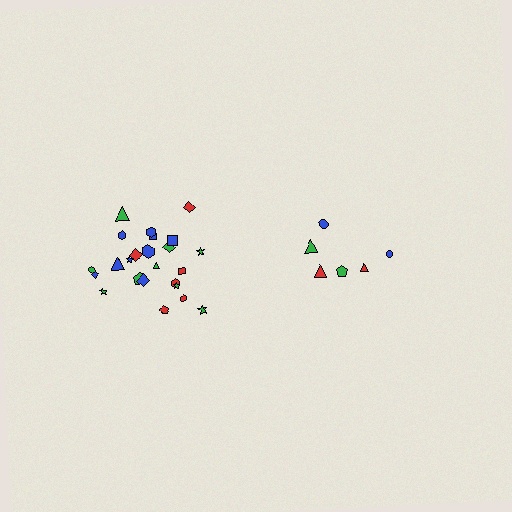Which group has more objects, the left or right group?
The left group.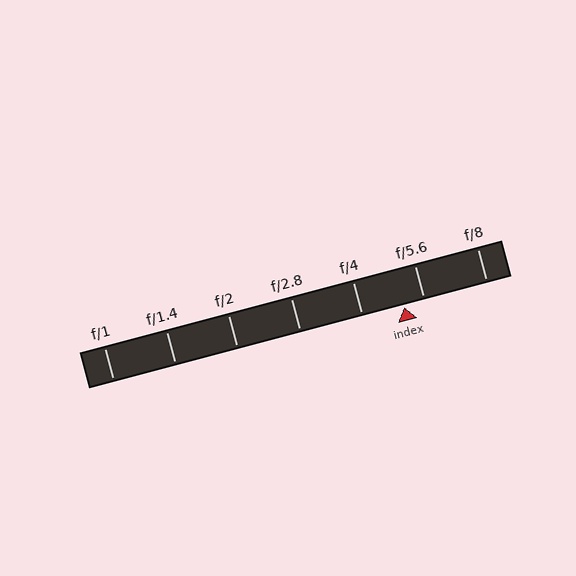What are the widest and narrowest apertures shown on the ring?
The widest aperture shown is f/1 and the narrowest is f/8.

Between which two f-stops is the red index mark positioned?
The index mark is between f/4 and f/5.6.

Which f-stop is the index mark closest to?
The index mark is closest to f/5.6.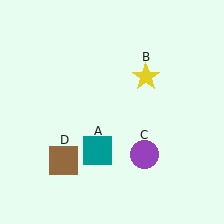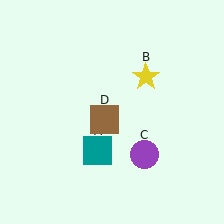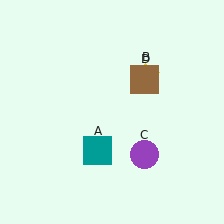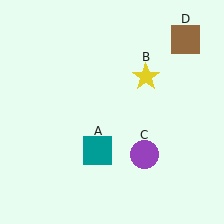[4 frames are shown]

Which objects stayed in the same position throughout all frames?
Teal square (object A) and yellow star (object B) and purple circle (object C) remained stationary.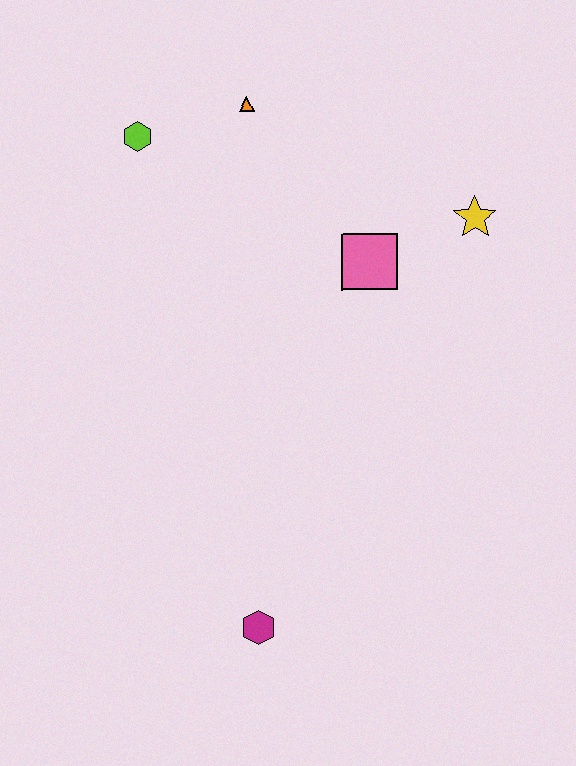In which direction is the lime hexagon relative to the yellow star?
The lime hexagon is to the left of the yellow star.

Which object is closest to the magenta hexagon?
The pink square is closest to the magenta hexagon.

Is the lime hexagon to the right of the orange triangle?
No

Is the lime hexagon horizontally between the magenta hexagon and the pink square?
No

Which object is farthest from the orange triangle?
The magenta hexagon is farthest from the orange triangle.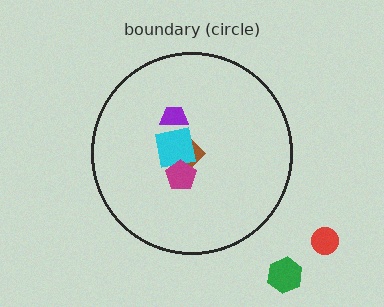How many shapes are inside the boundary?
4 inside, 2 outside.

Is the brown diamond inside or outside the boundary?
Inside.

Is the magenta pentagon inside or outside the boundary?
Inside.